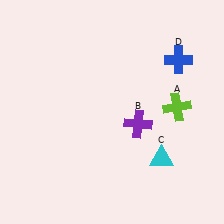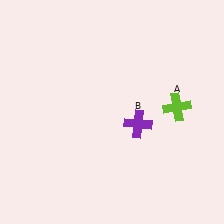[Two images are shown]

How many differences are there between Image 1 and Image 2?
There are 2 differences between the two images.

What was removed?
The cyan triangle (C), the blue cross (D) were removed in Image 2.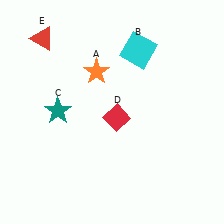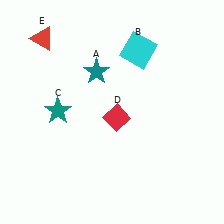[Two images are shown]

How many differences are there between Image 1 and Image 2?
There is 1 difference between the two images.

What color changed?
The star (A) changed from orange in Image 1 to teal in Image 2.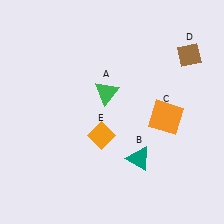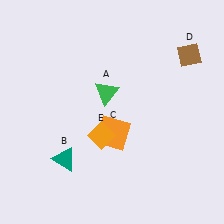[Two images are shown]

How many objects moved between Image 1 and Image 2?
2 objects moved between the two images.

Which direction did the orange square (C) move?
The orange square (C) moved left.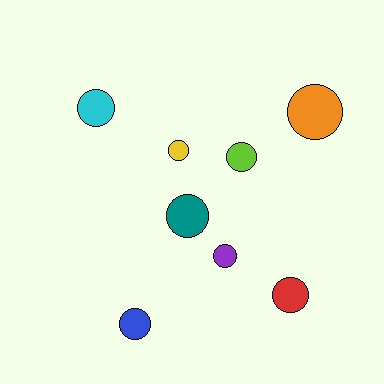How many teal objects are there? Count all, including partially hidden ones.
There is 1 teal object.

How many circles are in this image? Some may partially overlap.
There are 8 circles.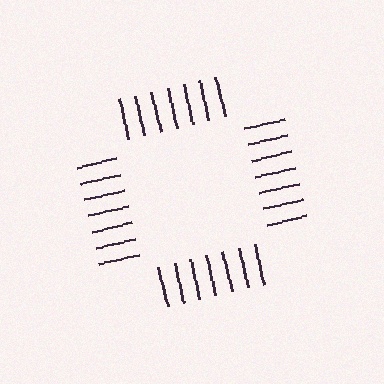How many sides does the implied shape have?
4 sides — the line-ends trace a square.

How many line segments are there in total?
28 — 7 along each of the 4 edges.